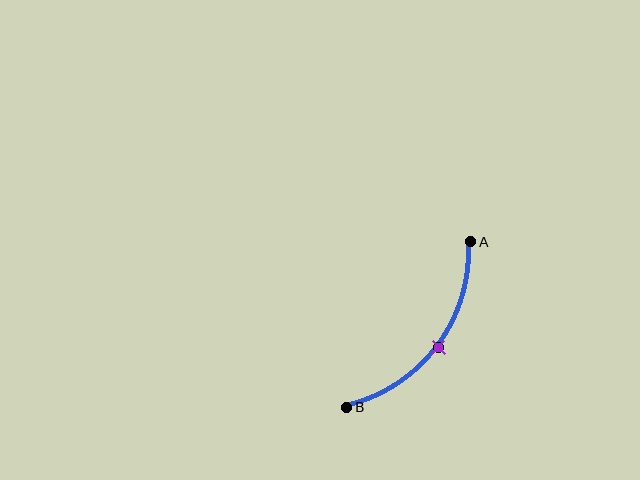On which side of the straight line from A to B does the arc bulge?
The arc bulges below and to the right of the straight line connecting A and B.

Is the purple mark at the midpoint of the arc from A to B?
Yes. The purple mark lies on the arc at equal arc-length from both A and B — it is the arc midpoint.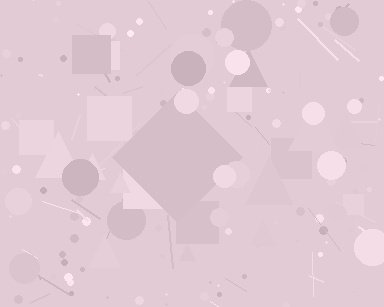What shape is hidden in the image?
A diamond is hidden in the image.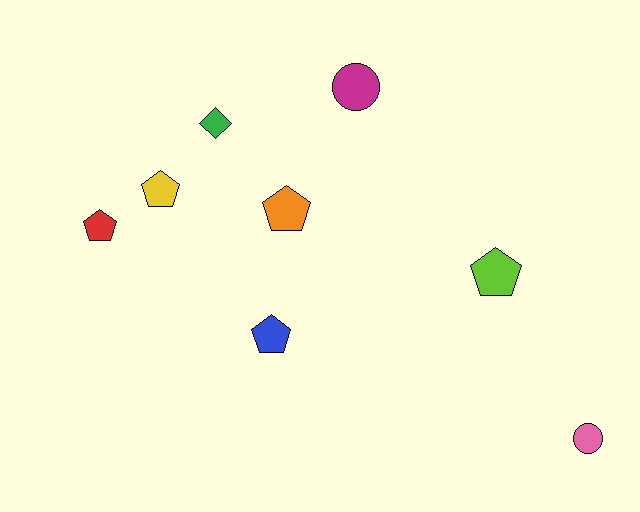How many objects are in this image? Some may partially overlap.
There are 8 objects.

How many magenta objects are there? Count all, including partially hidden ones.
There is 1 magenta object.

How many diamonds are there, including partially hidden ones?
There is 1 diamond.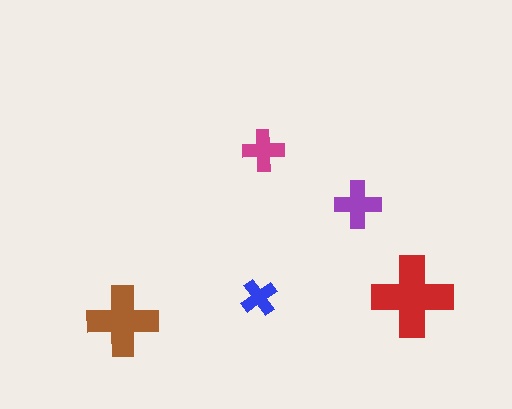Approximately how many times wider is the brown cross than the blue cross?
About 2 times wider.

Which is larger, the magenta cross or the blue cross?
The magenta one.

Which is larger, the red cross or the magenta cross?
The red one.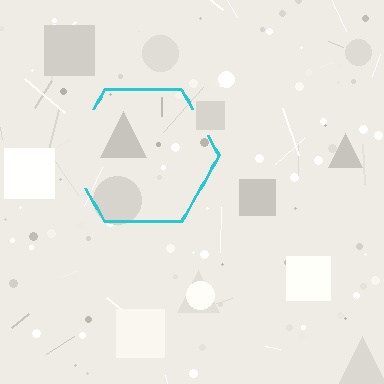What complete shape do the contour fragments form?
The contour fragments form a hexagon.